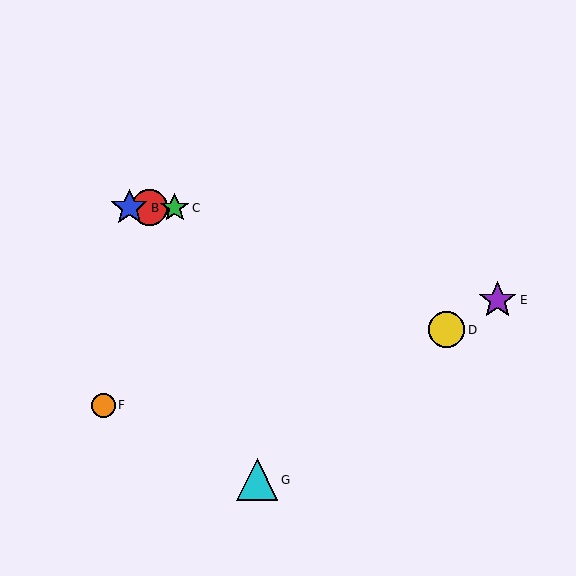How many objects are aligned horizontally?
3 objects (A, B, C) are aligned horizontally.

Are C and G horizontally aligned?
No, C is at y≈208 and G is at y≈480.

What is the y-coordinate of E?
Object E is at y≈300.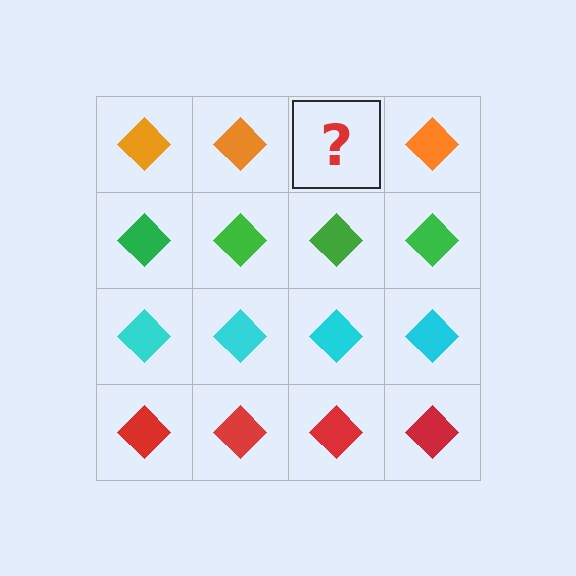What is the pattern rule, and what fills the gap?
The rule is that each row has a consistent color. The gap should be filled with an orange diamond.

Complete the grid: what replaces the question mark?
The question mark should be replaced with an orange diamond.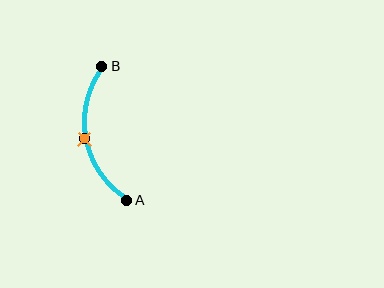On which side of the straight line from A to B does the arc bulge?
The arc bulges to the left of the straight line connecting A and B.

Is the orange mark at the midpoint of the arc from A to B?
Yes. The orange mark lies on the arc at equal arc-length from both A and B — it is the arc midpoint.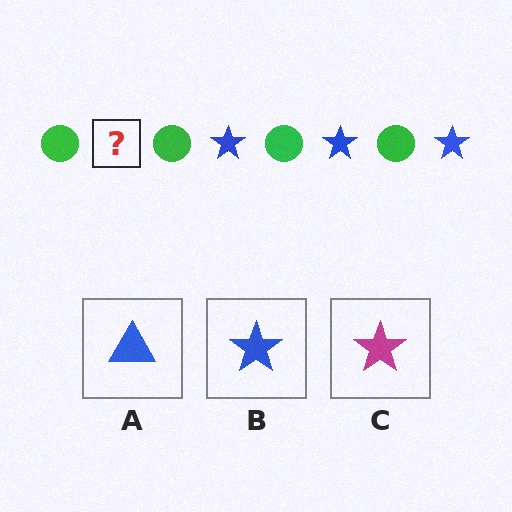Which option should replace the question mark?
Option B.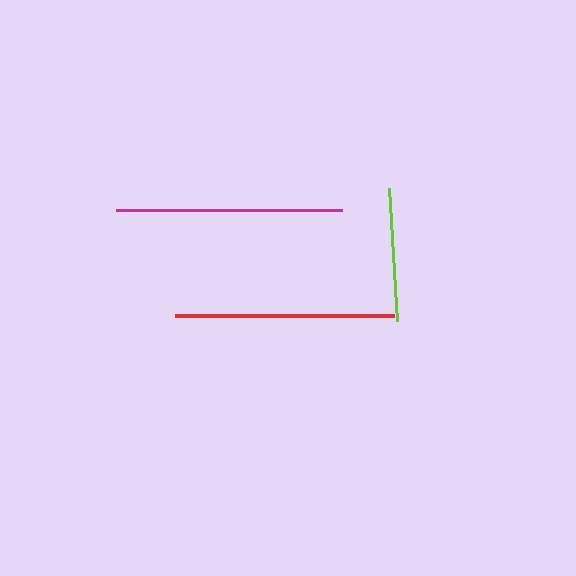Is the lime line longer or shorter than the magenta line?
The magenta line is longer than the lime line.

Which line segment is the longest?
The magenta line is the longest at approximately 226 pixels.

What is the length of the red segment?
The red segment is approximately 220 pixels long.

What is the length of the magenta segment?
The magenta segment is approximately 226 pixels long.